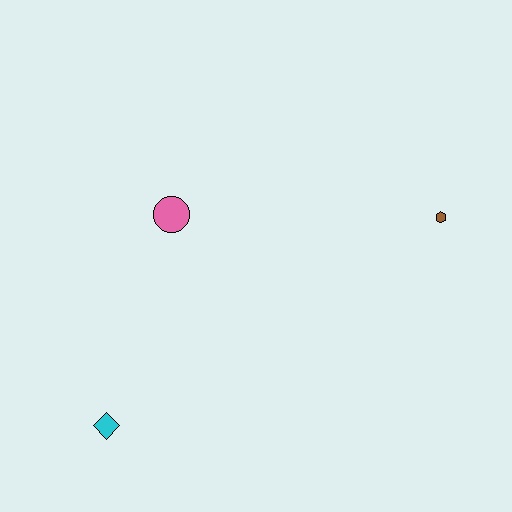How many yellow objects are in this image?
There are no yellow objects.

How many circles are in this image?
There is 1 circle.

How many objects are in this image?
There are 3 objects.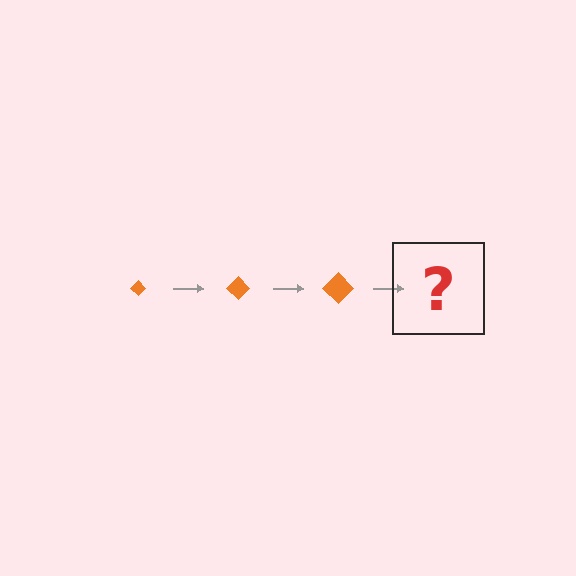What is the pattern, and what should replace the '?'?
The pattern is that the diamond gets progressively larger each step. The '?' should be an orange diamond, larger than the previous one.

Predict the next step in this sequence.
The next step is an orange diamond, larger than the previous one.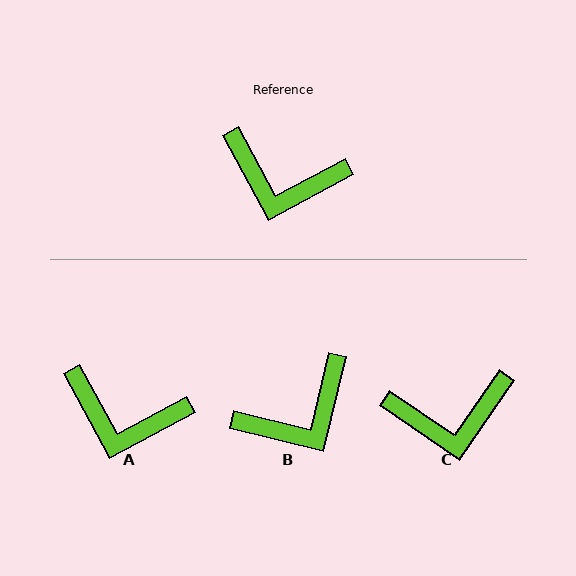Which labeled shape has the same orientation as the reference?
A.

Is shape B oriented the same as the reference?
No, it is off by about 48 degrees.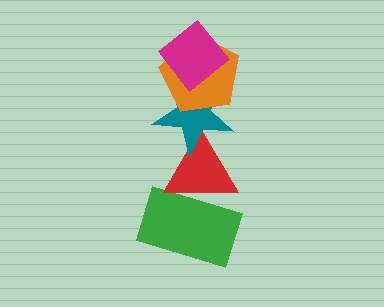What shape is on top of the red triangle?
The teal star is on top of the red triangle.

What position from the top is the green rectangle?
The green rectangle is 5th from the top.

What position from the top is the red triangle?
The red triangle is 4th from the top.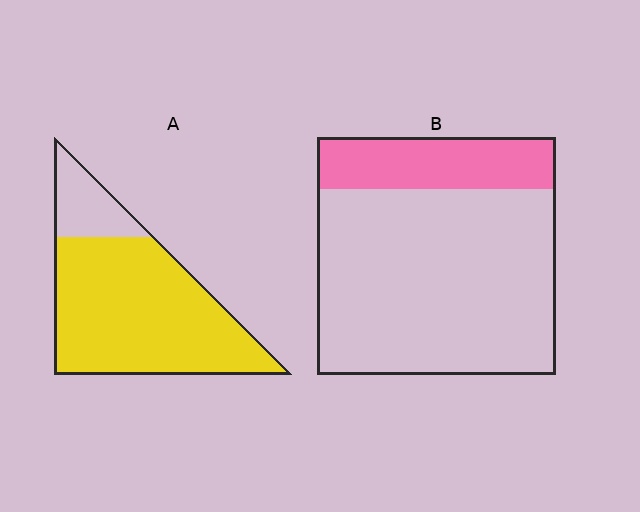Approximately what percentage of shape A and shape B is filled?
A is approximately 80% and B is approximately 20%.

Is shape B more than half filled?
No.